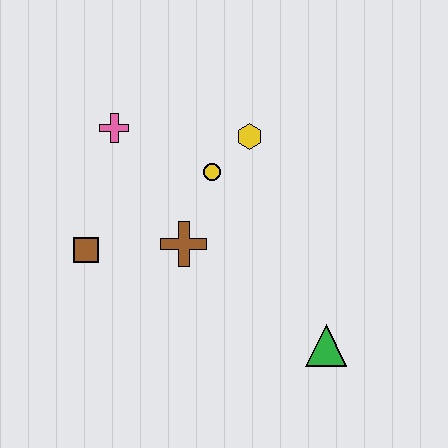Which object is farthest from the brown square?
The green triangle is farthest from the brown square.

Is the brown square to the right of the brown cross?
No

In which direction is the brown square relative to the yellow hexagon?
The brown square is to the left of the yellow hexagon.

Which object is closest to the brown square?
The brown cross is closest to the brown square.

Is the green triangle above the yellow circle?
No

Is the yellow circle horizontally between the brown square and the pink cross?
No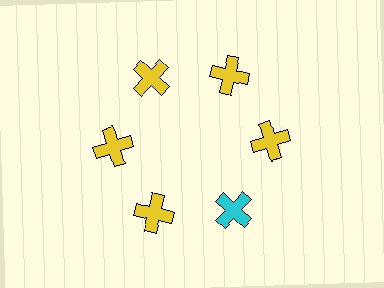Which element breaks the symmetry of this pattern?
The cyan cross at roughly the 5 o'clock position breaks the symmetry. All other shapes are yellow crosses.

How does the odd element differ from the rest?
It has a different color: cyan instead of yellow.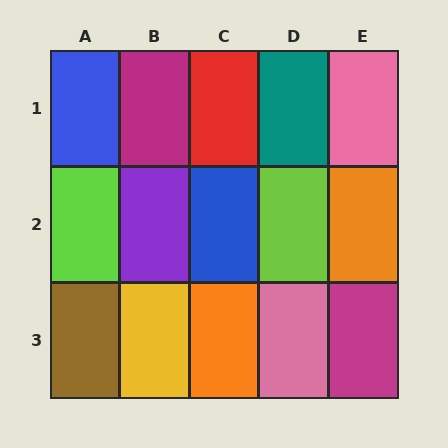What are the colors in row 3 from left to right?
Brown, yellow, orange, pink, magenta.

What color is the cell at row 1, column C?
Red.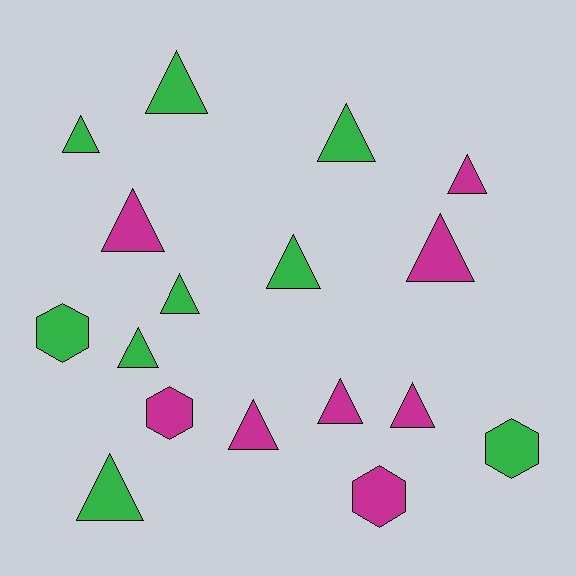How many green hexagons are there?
There are 2 green hexagons.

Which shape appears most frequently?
Triangle, with 13 objects.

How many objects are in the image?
There are 17 objects.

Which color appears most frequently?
Green, with 9 objects.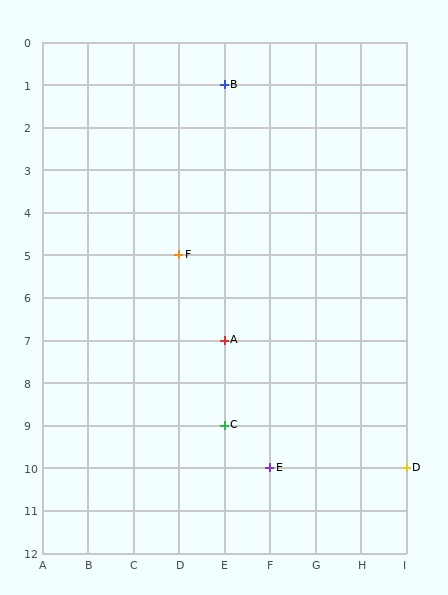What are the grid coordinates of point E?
Point E is at grid coordinates (F, 10).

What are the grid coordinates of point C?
Point C is at grid coordinates (E, 9).